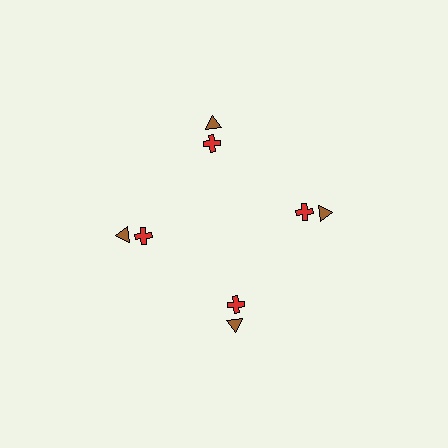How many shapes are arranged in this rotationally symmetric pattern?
There are 8 shapes, arranged in 4 groups of 2.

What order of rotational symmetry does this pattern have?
This pattern has 4-fold rotational symmetry.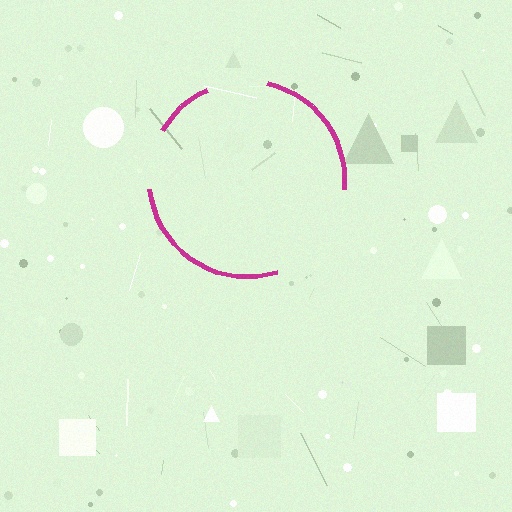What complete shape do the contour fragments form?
The contour fragments form a circle.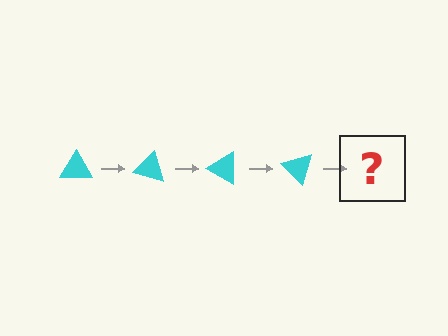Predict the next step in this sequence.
The next step is a cyan triangle rotated 60 degrees.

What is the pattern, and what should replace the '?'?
The pattern is that the triangle rotates 15 degrees each step. The '?' should be a cyan triangle rotated 60 degrees.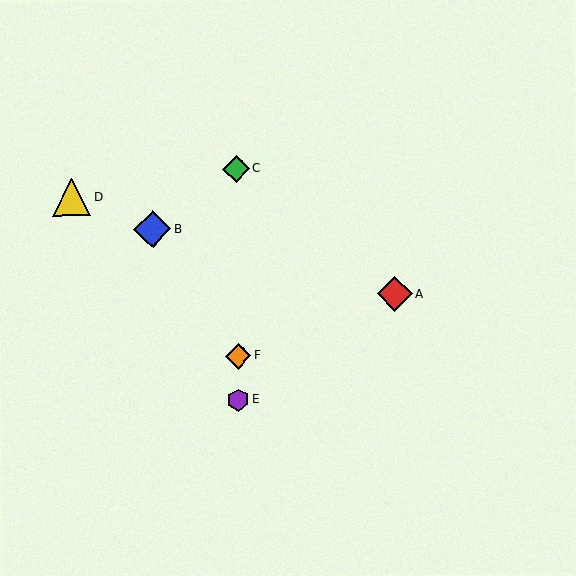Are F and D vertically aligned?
No, F is at x≈238 and D is at x≈72.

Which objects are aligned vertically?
Objects C, E, F are aligned vertically.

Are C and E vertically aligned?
Yes, both are at x≈236.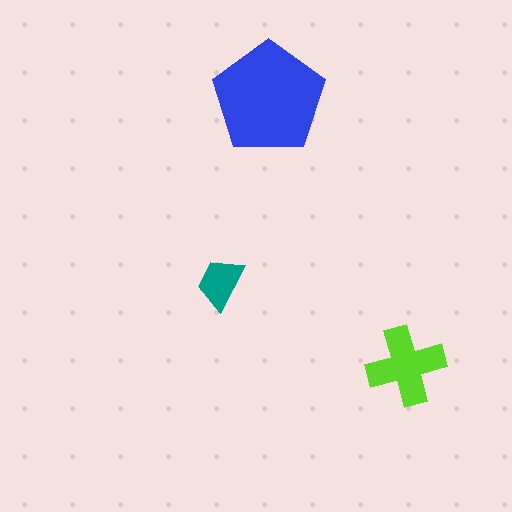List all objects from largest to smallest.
The blue pentagon, the lime cross, the teal trapezoid.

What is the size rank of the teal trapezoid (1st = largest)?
3rd.